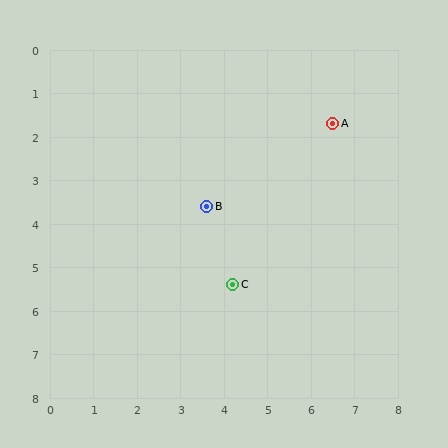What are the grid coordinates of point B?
Point B is at approximately (3.6, 3.6).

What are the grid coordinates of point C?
Point C is at approximately (4.2, 5.4).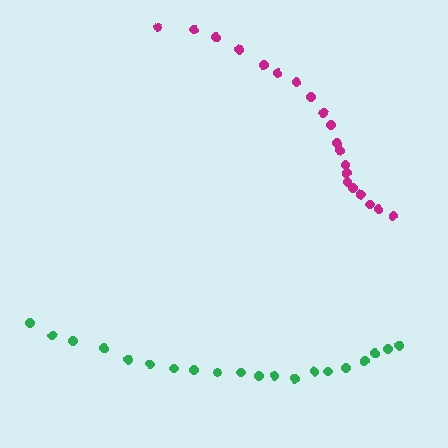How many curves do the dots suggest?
There are 2 distinct paths.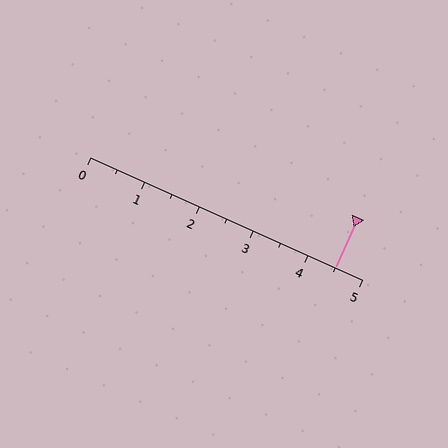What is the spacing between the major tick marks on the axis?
The major ticks are spaced 1 apart.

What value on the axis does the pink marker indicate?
The marker indicates approximately 4.5.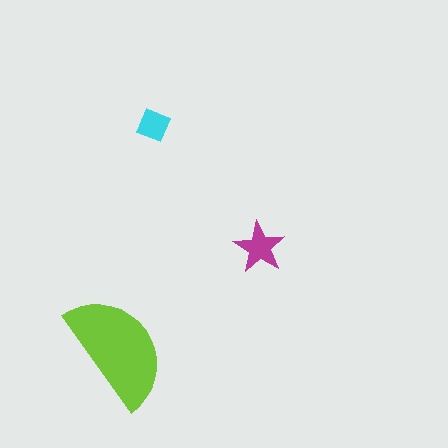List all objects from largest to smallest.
The lime semicircle, the magenta star, the cyan diamond.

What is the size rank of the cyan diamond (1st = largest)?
3rd.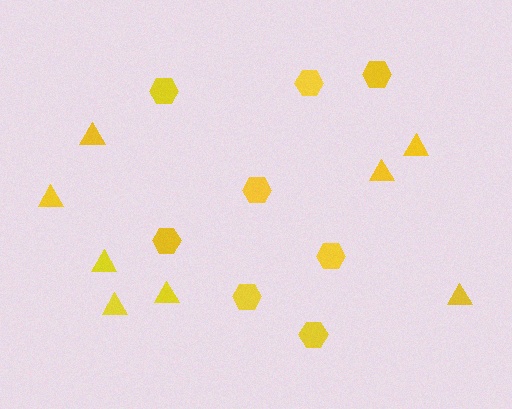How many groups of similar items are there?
There are 2 groups: one group of hexagons (8) and one group of triangles (8).